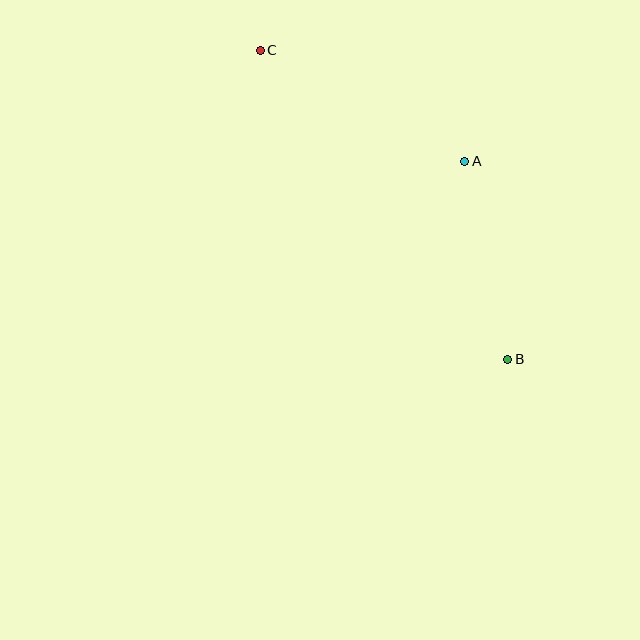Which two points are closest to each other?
Points A and B are closest to each other.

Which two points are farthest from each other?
Points B and C are farthest from each other.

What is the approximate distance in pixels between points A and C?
The distance between A and C is approximately 233 pixels.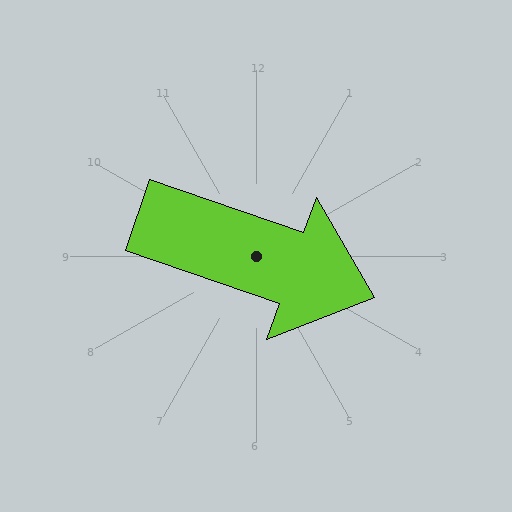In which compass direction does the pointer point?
East.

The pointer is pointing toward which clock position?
Roughly 4 o'clock.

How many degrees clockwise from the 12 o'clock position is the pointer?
Approximately 109 degrees.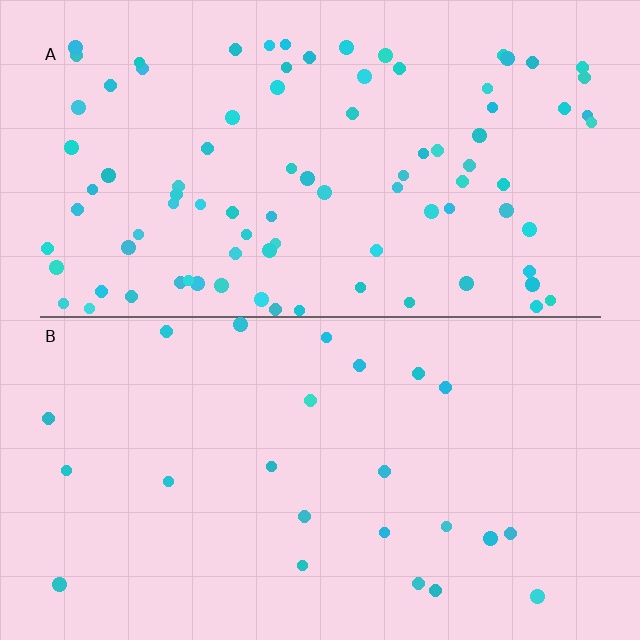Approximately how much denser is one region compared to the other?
Approximately 3.8× — region A over region B.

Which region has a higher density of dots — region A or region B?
A (the top).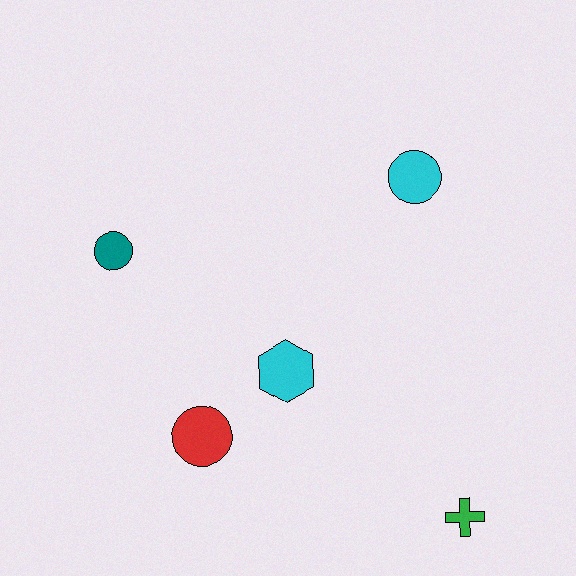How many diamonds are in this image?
There are no diamonds.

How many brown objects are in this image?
There are no brown objects.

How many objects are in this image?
There are 5 objects.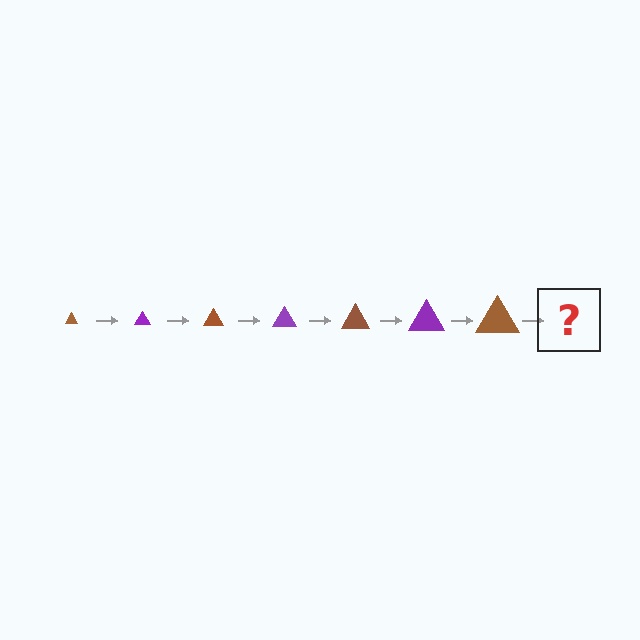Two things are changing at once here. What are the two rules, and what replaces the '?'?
The two rules are that the triangle grows larger each step and the color cycles through brown and purple. The '?' should be a purple triangle, larger than the previous one.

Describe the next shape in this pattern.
It should be a purple triangle, larger than the previous one.